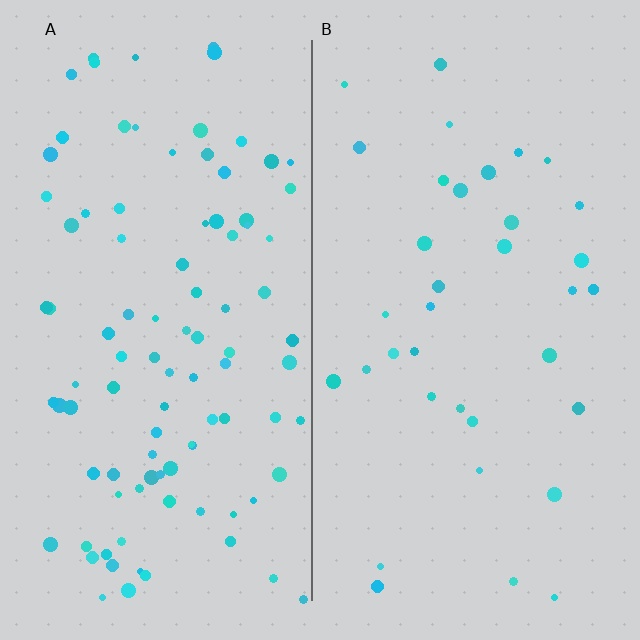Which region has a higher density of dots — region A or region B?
A (the left).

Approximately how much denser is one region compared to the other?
Approximately 2.7× — region A over region B.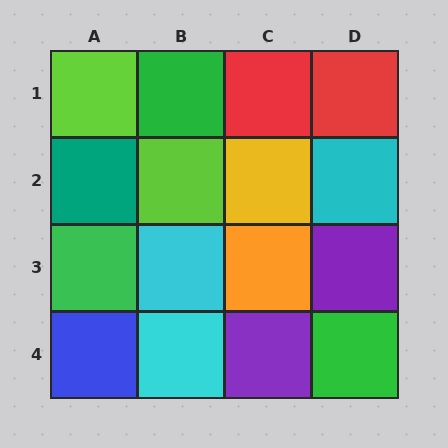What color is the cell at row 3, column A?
Green.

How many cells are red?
2 cells are red.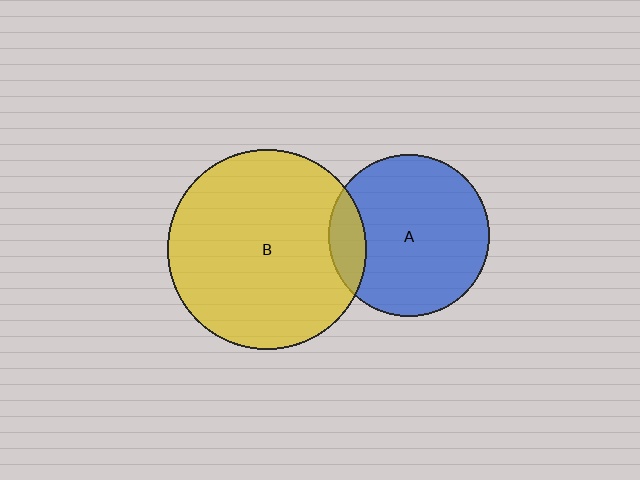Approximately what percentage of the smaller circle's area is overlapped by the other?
Approximately 15%.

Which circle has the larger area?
Circle B (yellow).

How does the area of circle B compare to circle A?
Approximately 1.5 times.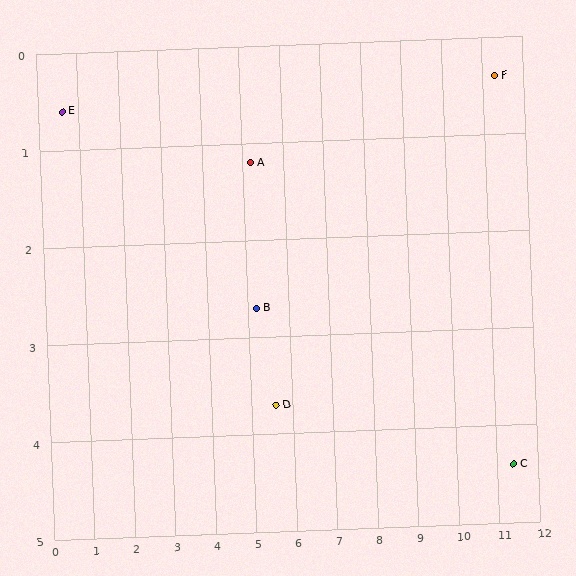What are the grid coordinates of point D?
Point D is at approximately (5.6, 3.7).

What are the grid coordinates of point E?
Point E is at approximately (0.6, 0.6).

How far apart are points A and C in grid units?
Points A and C are about 7.0 grid units apart.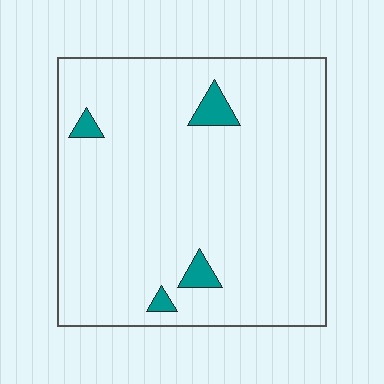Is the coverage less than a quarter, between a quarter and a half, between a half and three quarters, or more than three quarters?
Less than a quarter.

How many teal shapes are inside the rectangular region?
4.